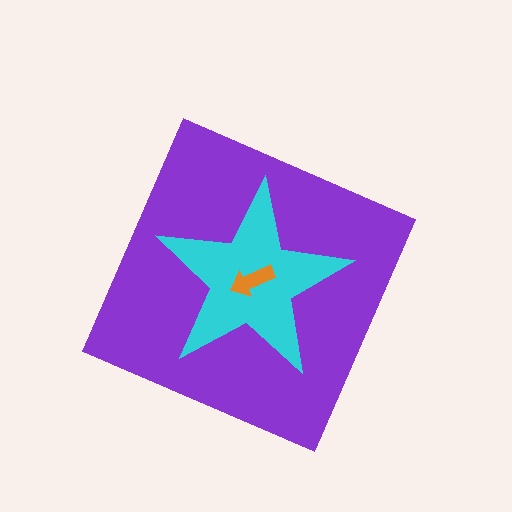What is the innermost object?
The orange arrow.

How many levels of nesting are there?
3.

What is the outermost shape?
The purple diamond.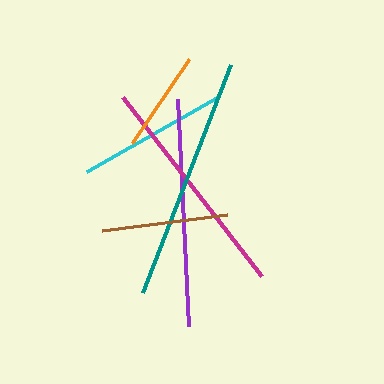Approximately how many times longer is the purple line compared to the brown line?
The purple line is approximately 1.8 times the length of the brown line.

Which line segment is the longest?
The teal line is the longest at approximately 244 pixels.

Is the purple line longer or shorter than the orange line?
The purple line is longer than the orange line.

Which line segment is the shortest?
The orange line is the shortest at approximately 102 pixels.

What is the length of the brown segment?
The brown segment is approximately 126 pixels long.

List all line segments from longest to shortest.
From longest to shortest: teal, purple, magenta, cyan, brown, orange.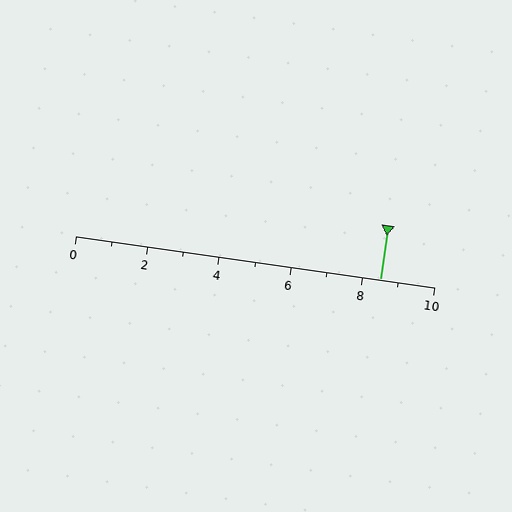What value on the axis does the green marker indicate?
The marker indicates approximately 8.5.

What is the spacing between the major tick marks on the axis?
The major ticks are spaced 2 apart.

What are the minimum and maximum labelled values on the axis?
The axis runs from 0 to 10.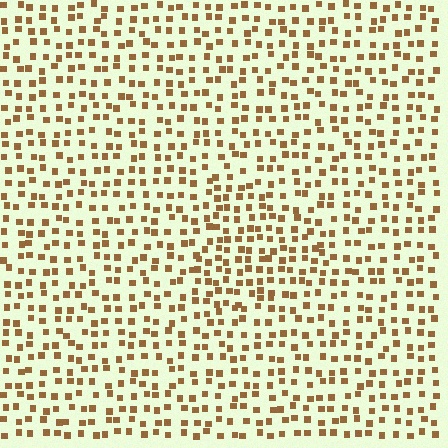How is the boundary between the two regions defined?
The boundary is defined by a change in element density (approximately 1.4x ratio). All elements are the same color, size, and shape.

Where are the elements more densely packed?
The elements are more densely packed inside the triangle boundary.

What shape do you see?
I see a triangle.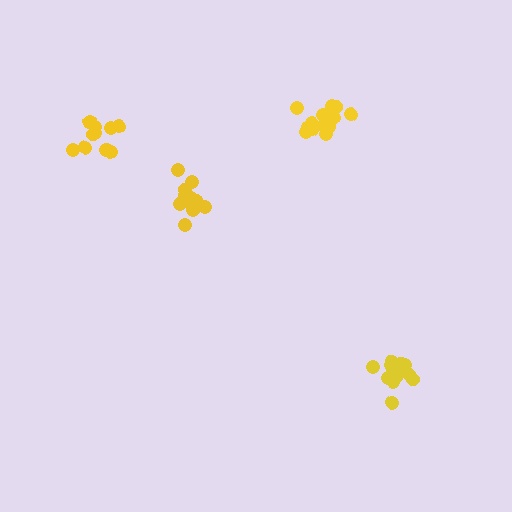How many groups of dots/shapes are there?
There are 4 groups.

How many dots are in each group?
Group 1: 17 dots, Group 2: 12 dots, Group 3: 14 dots, Group 4: 18 dots (61 total).